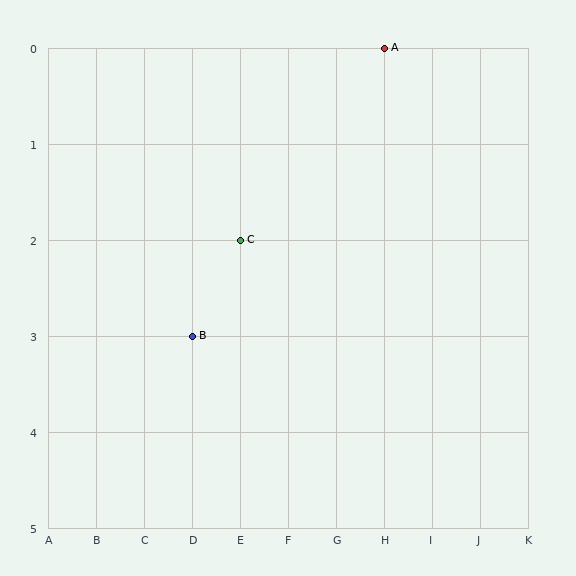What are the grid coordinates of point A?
Point A is at grid coordinates (H, 0).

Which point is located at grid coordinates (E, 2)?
Point C is at (E, 2).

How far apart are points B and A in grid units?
Points B and A are 4 columns and 3 rows apart (about 5.0 grid units diagonally).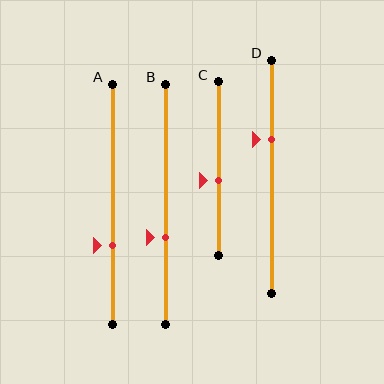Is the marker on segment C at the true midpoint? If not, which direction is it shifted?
No, the marker on segment C is shifted downward by about 7% of the segment length.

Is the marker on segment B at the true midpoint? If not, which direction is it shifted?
No, the marker on segment B is shifted downward by about 14% of the segment length.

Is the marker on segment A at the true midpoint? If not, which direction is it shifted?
No, the marker on segment A is shifted downward by about 17% of the segment length.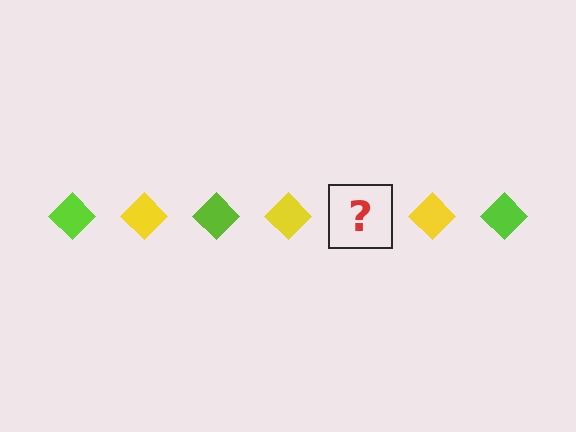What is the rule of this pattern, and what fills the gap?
The rule is that the pattern cycles through lime, yellow diamonds. The gap should be filled with a lime diamond.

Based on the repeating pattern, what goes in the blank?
The blank should be a lime diamond.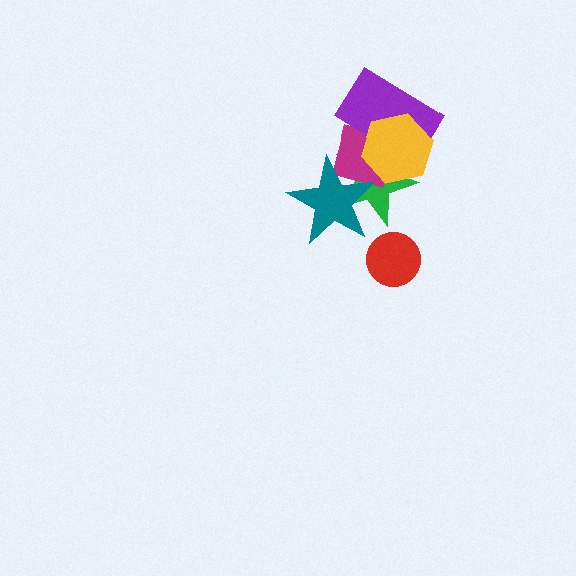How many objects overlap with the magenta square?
4 objects overlap with the magenta square.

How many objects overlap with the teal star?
2 objects overlap with the teal star.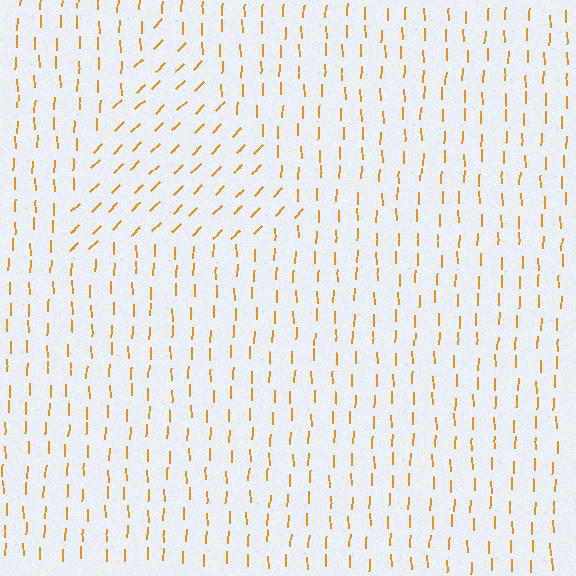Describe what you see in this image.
The image is filled with small orange line segments. A triangle region in the image has lines oriented differently from the surrounding lines, creating a visible texture boundary.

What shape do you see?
I see a triangle.